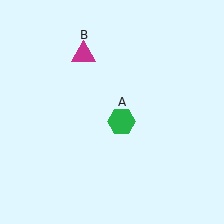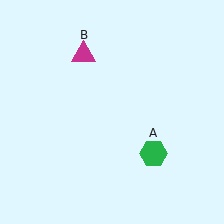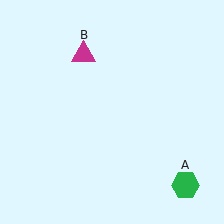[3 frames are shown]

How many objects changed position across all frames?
1 object changed position: green hexagon (object A).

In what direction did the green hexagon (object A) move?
The green hexagon (object A) moved down and to the right.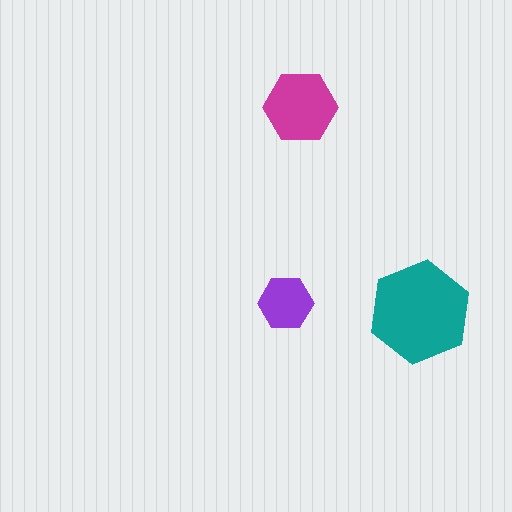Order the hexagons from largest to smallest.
the teal one, the magenta one, the purple one.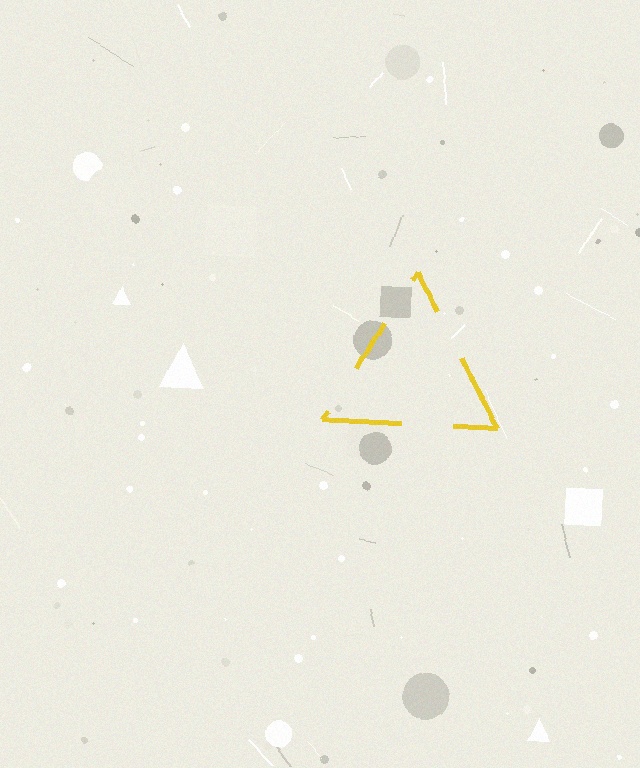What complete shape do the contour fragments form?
The contour fragments form a triangle.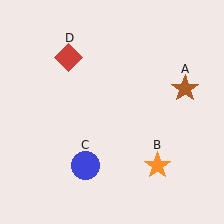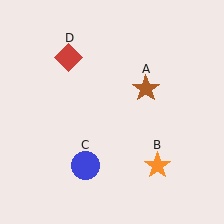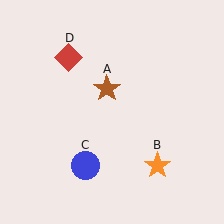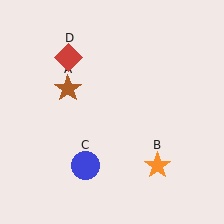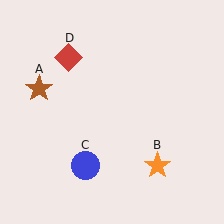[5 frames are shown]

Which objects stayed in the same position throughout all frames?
Orange star (object B) and blue circle (object C) and red diamond (object D) remained stationary.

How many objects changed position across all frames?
1 object changed position: brown star (object A).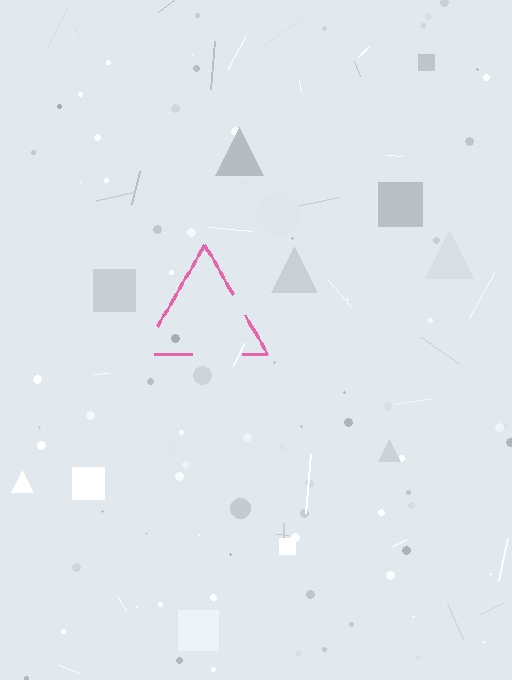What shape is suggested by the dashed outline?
The dashed outline suggests a triangle.